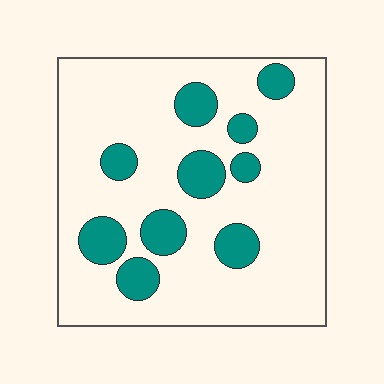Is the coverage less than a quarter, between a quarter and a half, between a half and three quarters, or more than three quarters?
Less than a quarter.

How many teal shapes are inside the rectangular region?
10.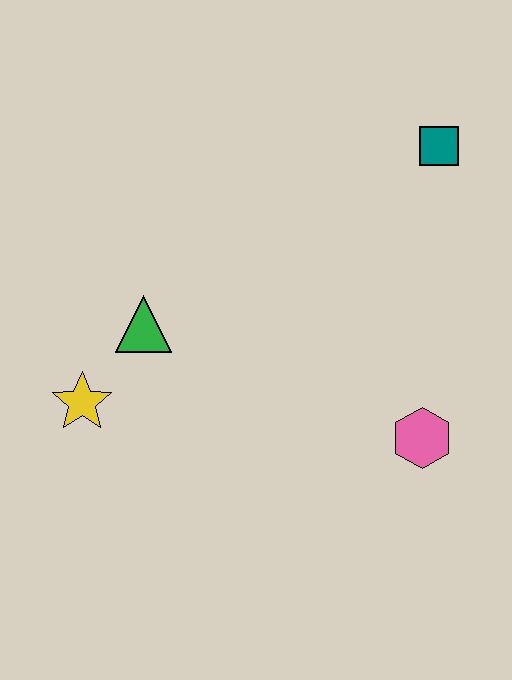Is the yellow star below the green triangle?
Yes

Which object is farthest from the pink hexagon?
The yellow star is farthest from the pink hexagon.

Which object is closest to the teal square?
The pink hexagon is closest to the teal square.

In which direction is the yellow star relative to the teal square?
The yellow star is to the left of the teal square.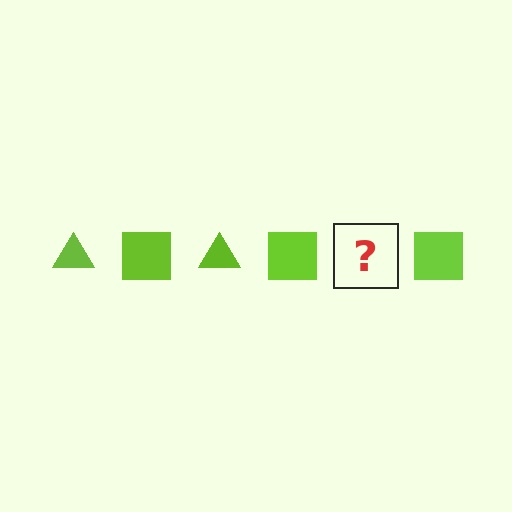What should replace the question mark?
The question mark should be replaced with a lime triangle.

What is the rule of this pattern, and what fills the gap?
The rule is that the pattern cycles through triangle, square shapes in lime. The gap should be filled with a lime triangle.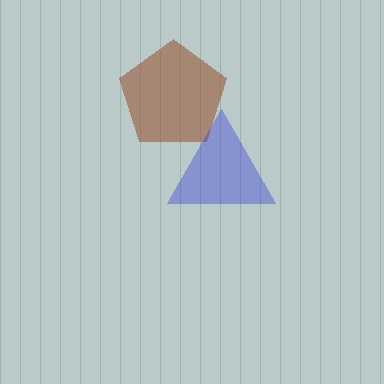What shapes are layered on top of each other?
The layered shapes are: a brown pentagon, a blue triangle.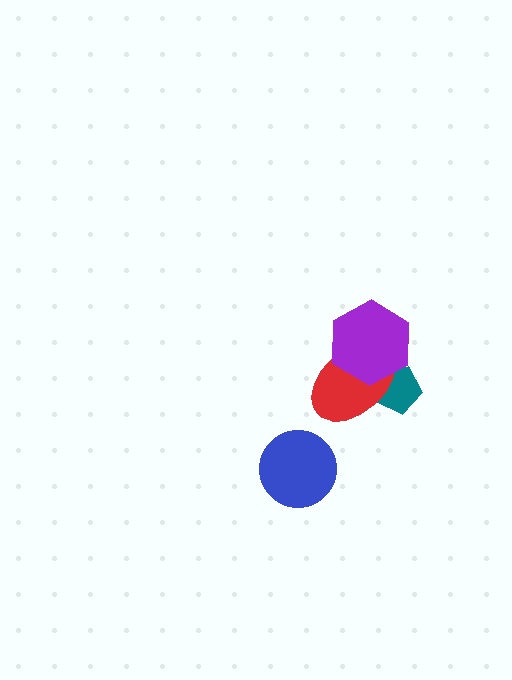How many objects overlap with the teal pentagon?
2 objects overlap with the teal pentagon.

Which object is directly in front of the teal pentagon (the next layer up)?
The red ellipse is directly in front of the teal pentagon.